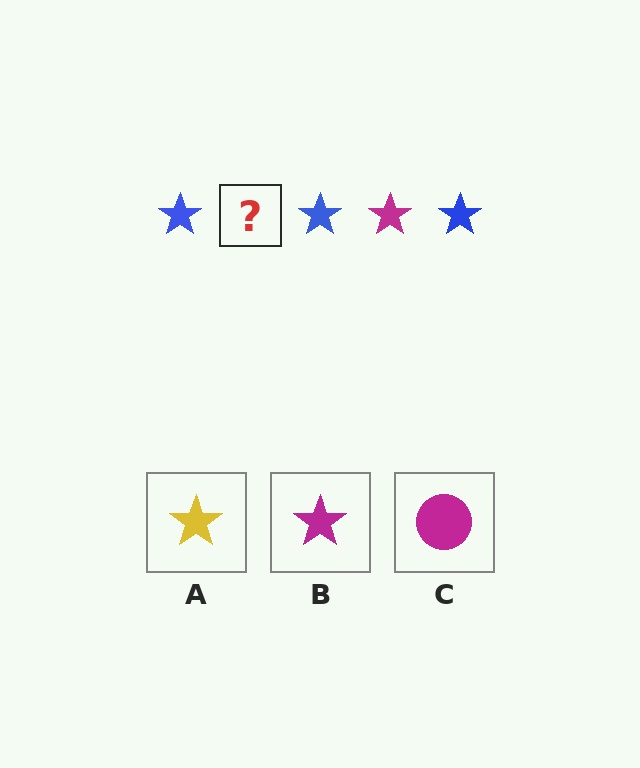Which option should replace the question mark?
Option B.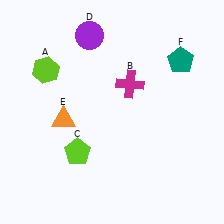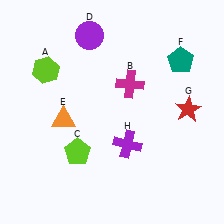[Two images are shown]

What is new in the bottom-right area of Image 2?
A purple cross (H) was added in the bottom-right area of Image 2.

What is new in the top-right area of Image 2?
A red star (G) was added in the top-right area of Image 2.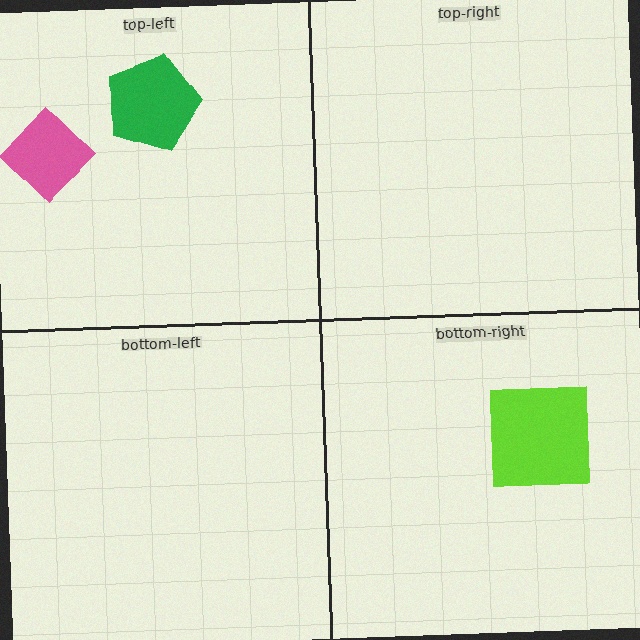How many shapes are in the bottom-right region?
1.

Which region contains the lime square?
The bottom-right region.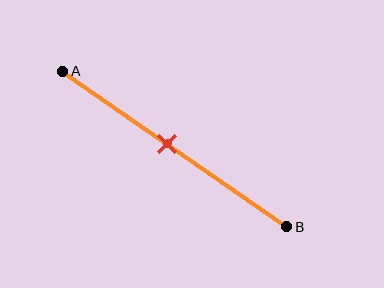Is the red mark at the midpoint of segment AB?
No, the mark is at about 45% from A, not at the 50% midpoint.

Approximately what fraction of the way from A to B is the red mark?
The red mark is approximately 45% of the way from A to B.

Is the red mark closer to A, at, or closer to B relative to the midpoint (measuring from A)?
The red mark is closer to point A than the midpoint of segment AB.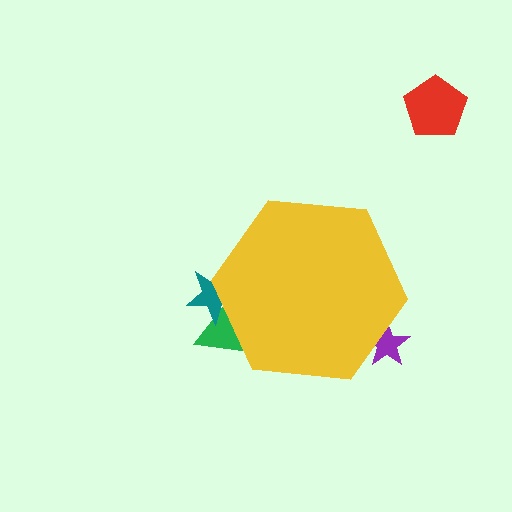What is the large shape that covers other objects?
A yellow hexagon.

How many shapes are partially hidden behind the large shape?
3 shapes are partially hidden.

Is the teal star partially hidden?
Yes, the teal star is partially hidden behind the yellow hexagon.